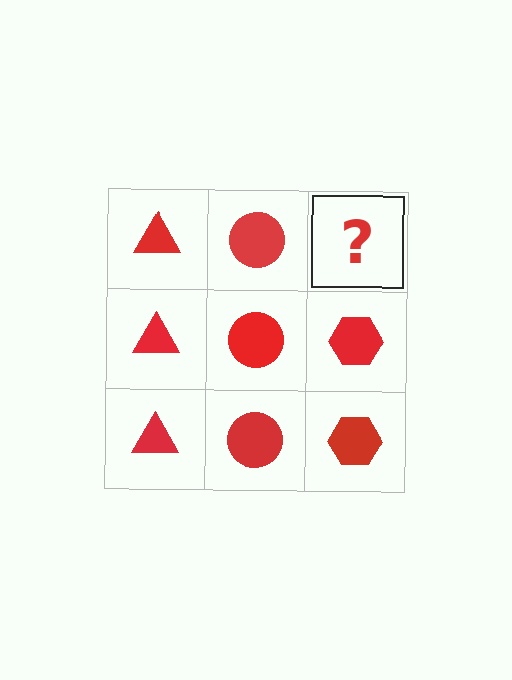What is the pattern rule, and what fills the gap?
The rule is that each column has a consistent shape. The gap should be filled with a red hexagon.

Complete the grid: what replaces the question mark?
The question mark should be replaced with a red hexagon.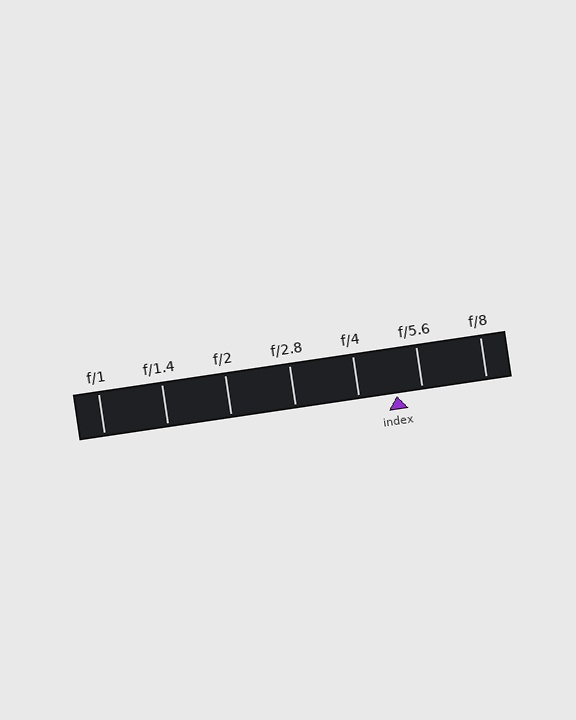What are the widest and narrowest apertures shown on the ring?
The widest aperture shown is f/1 and the narrowest is f/8.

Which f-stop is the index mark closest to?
The index mark is closest to f/5.6.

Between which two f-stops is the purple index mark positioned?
The index mark is between f/4 and f/5.6.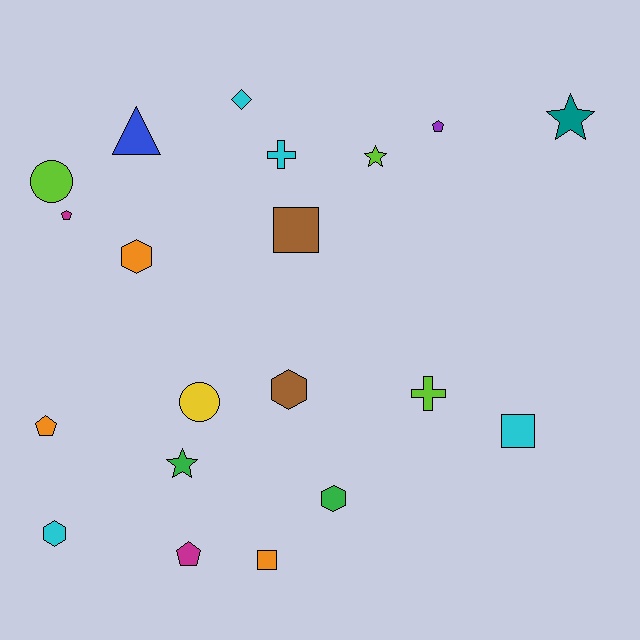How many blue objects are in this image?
There is 1 blue object.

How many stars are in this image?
There are 3 stars.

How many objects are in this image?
There are 20 objects.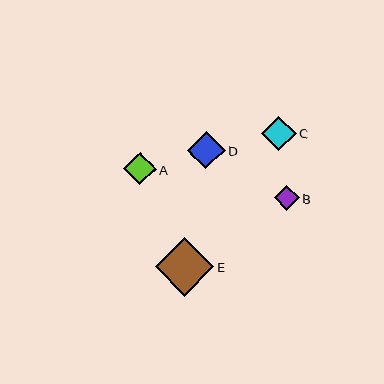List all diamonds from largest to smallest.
From largest to smallest: E, D, C, A, B.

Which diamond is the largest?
Diamond E is the largest with a size of approximately 59 pixels.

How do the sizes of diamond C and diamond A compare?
Diamond C and diamond A are approximately the same size.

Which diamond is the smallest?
Diamond B is the smallest with a size of approximately 25 pixels.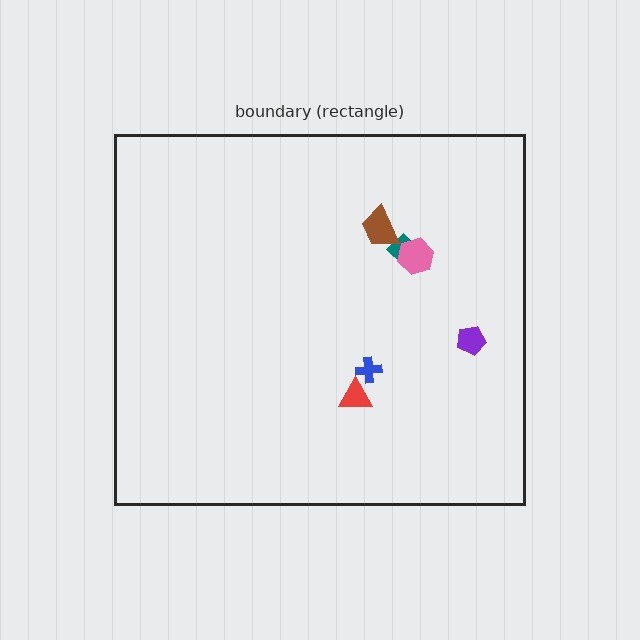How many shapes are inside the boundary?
6 inside, 0 outside.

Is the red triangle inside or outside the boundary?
Inside.